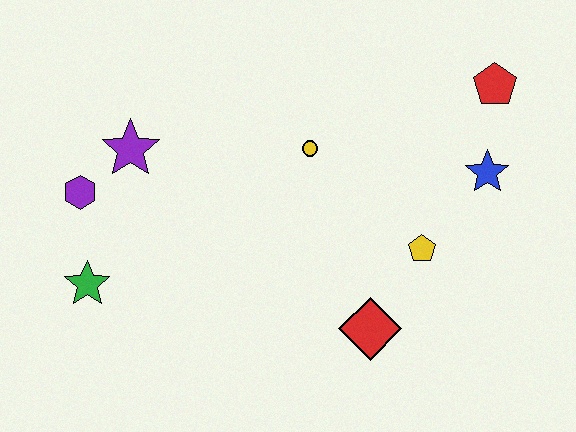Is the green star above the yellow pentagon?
No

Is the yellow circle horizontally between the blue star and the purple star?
Yes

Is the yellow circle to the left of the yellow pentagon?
Yes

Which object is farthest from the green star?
The red pentagon is farthest from the green star.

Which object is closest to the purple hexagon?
The purple star is closest to the purple hexagon.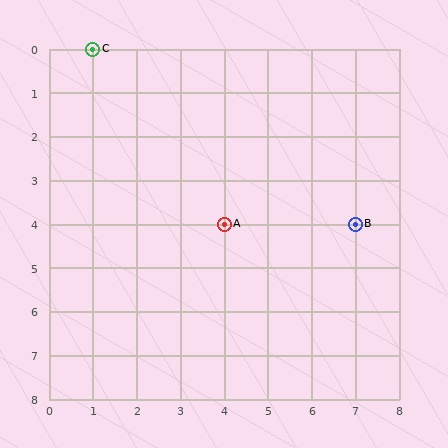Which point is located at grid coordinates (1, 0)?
Point C is at (1, 0).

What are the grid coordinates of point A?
Point A is at grid coordinates (4, 4).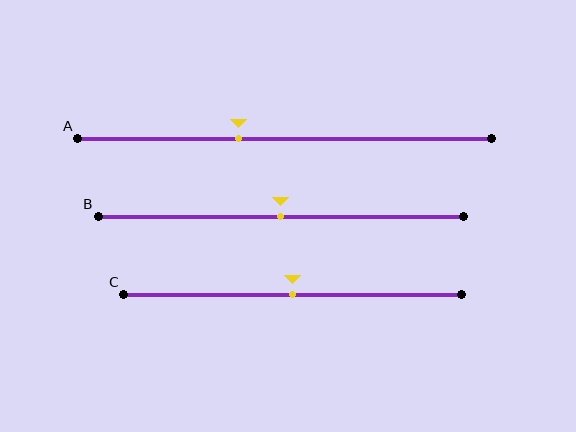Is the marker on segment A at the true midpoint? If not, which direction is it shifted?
No, the marker on segment A is shifted to the left by about 11% of the segment length.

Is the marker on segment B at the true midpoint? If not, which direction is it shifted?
Yes, the marker on segment B is at the true midpoint.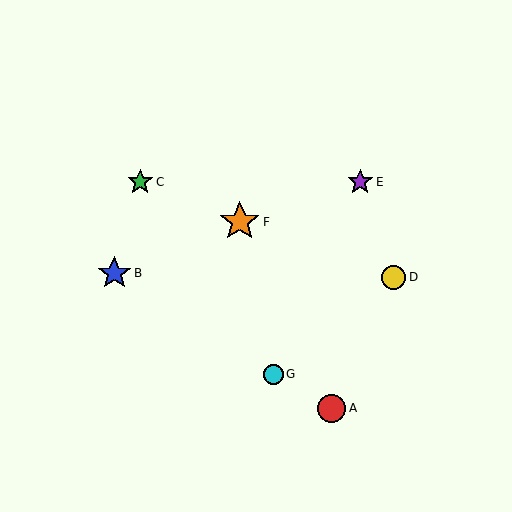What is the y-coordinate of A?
Object A is at y≈408.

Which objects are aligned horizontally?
Objects C, E are aligned horizontally.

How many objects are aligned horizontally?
2 objects (C, E) are aligned horizontally.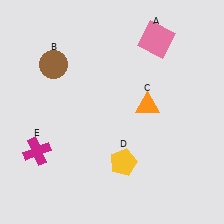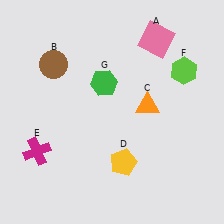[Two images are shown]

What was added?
A lime hexagon (F), a green hexagon (G) were added in Image 2.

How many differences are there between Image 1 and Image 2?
There are 2 differences between the two images.